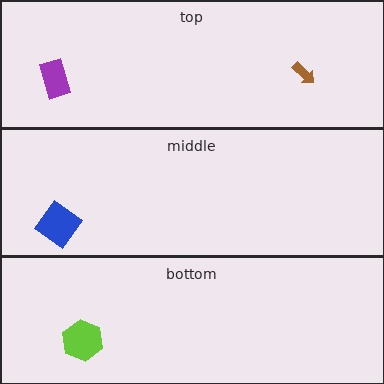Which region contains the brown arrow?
The top region.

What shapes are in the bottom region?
The lime hexagon.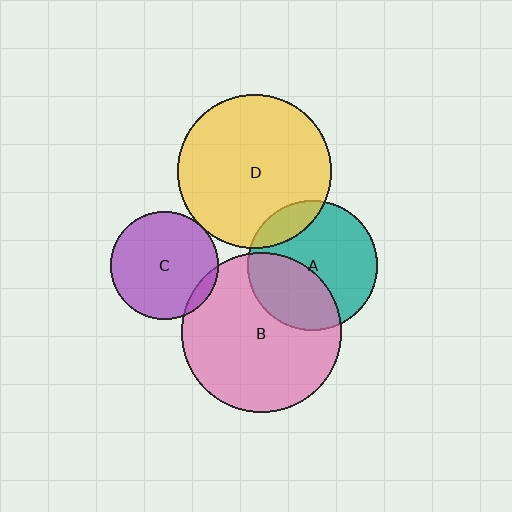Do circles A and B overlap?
Yes.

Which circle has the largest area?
Circle B (pink).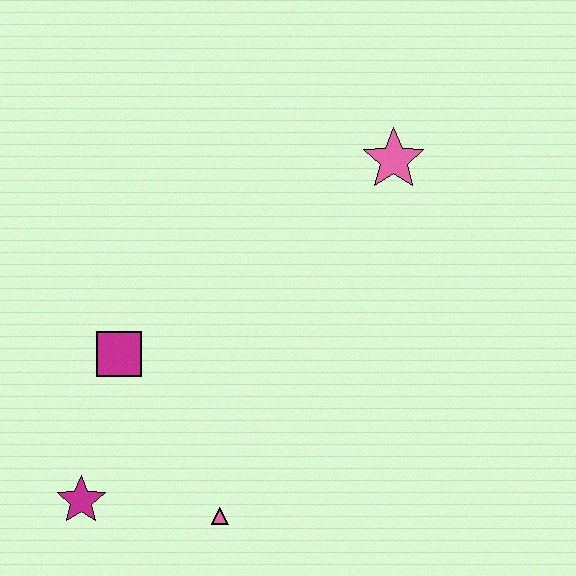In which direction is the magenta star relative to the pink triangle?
The magenta star is to the left of the pink triangle.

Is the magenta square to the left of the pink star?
Yes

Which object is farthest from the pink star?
The magenta star is farthest from the pink star.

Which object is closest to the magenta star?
The pink triangle is closest to the magenta star.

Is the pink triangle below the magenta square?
Yes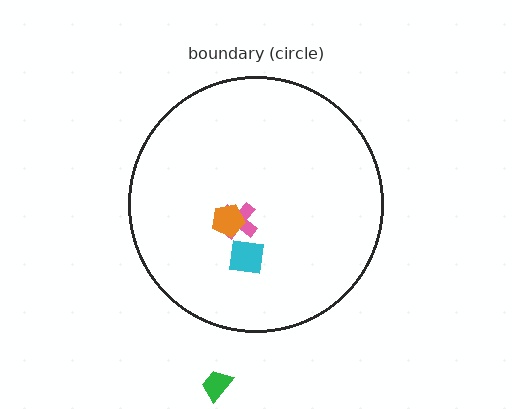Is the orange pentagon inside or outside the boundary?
Inside.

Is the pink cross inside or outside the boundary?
Inside.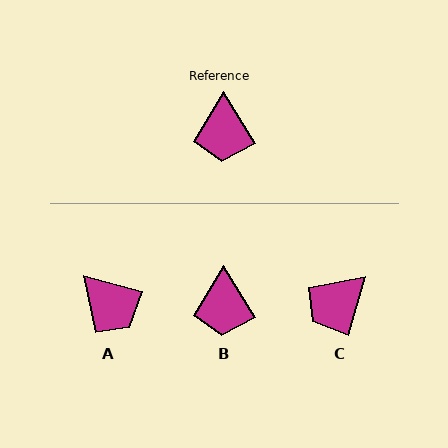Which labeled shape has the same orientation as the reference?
B.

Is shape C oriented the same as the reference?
No, it is off by about 48 degrees.